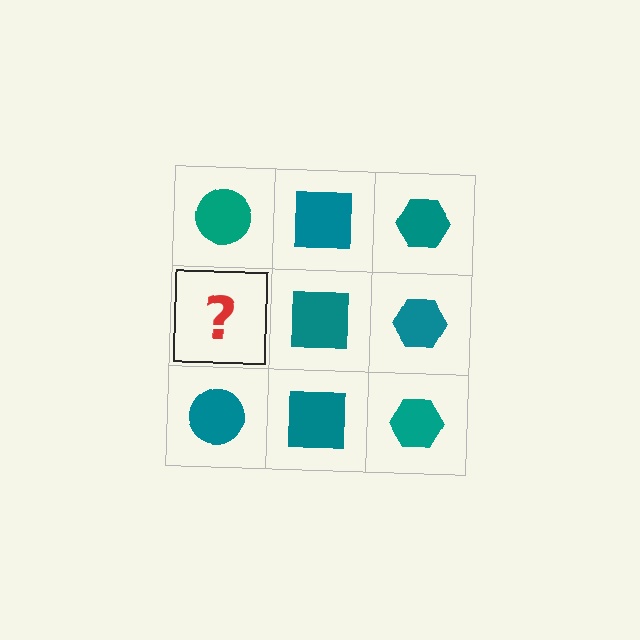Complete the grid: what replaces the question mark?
The question mark should be replaced with a teal circle.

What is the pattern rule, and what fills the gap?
The rule is that each column has a consistent shape. The gap should be filled with a teal circle.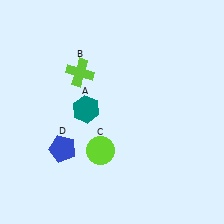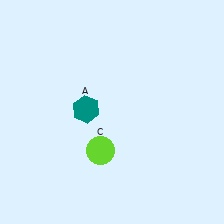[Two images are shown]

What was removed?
The lime cross (B), the blue pentagon (D) were removed in Image 2.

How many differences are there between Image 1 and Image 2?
There are 2 differences between the two images.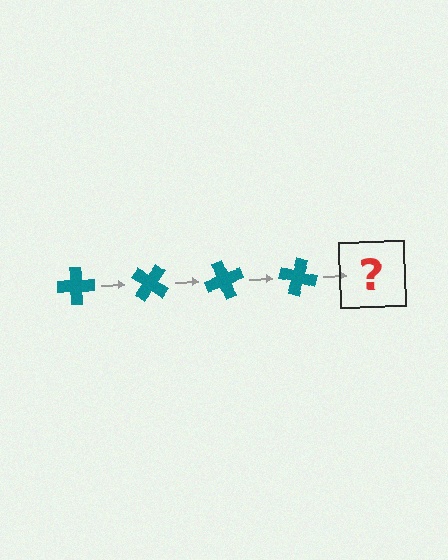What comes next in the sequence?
The next element should be a teal cross rotated 140 degrees.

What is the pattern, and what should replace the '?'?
The pattern is that the cross rotates 35 degrees each step. The '?' should be a teal cross rotated 140 degrees.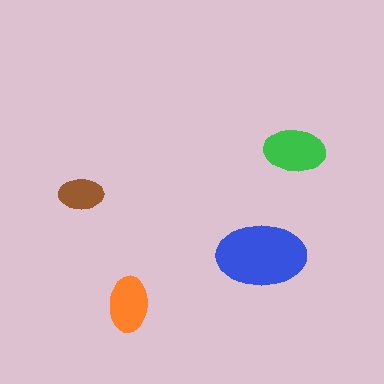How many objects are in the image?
There are 4 objects in the image.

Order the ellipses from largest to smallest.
the blue one, the green one, the orange one, the brown one.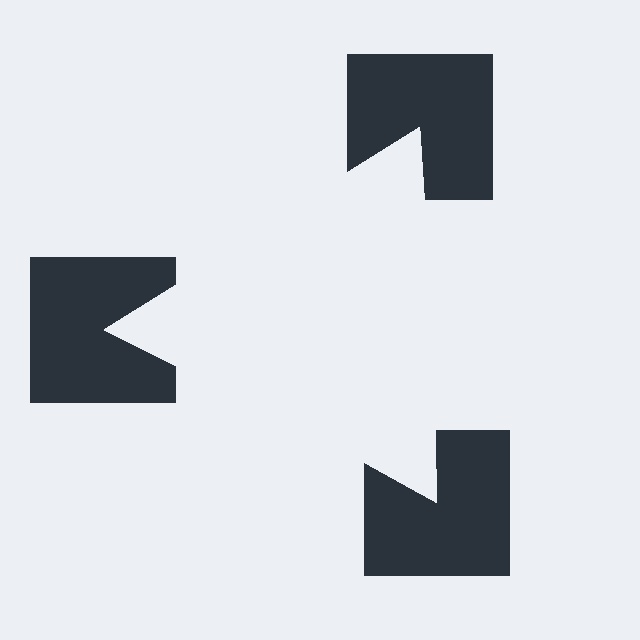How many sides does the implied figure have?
3 sides.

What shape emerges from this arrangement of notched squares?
An illusory triangle — its edges are inferred from the aligned wedge cuts in the notched squares, not physically drawn.